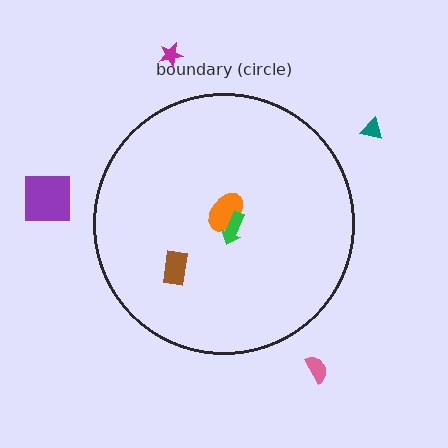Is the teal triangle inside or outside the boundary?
Outside.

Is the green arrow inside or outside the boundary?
Inside.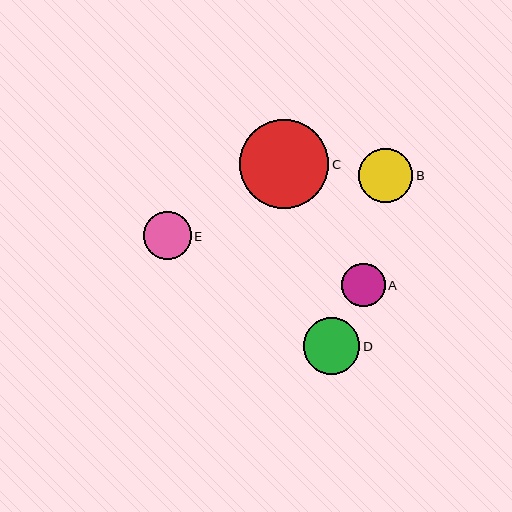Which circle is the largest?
Circle C is the largest with a size of approximately 89 pixels.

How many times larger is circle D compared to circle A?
Circle D is approximately 1.3 times the size of circle A.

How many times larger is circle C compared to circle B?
Circle C is approximately 1.6 times the size of circle B.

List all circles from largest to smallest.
From largest to smallest: C, D, B, E, A.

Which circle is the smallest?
Circle A is the smallest with a size of approximately 44 pixels.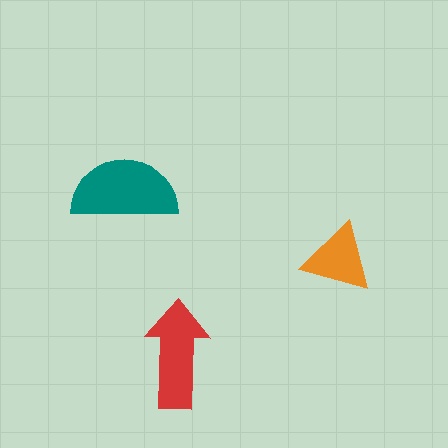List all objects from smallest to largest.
The orange triangle, the red arrow, the teal semicircle.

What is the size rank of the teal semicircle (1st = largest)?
1st.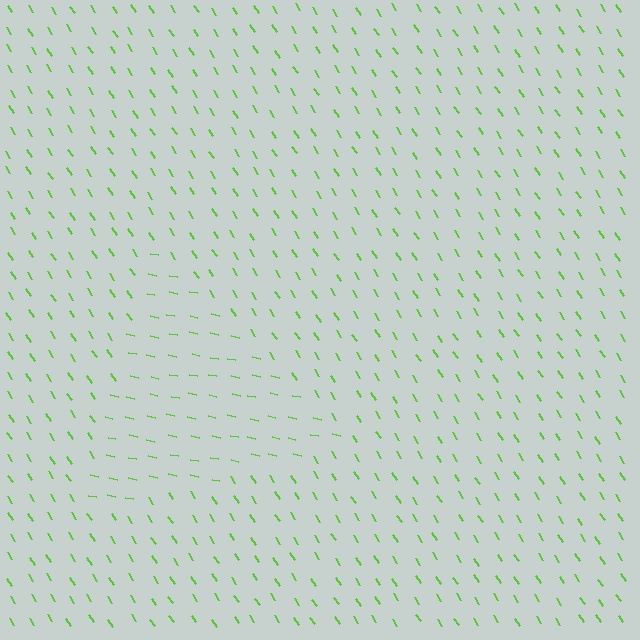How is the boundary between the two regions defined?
The boundary is defined purely by a change in line orientation (approximately 45 degrees difference). All lines are the same color and thickness.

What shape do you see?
I see a triangle.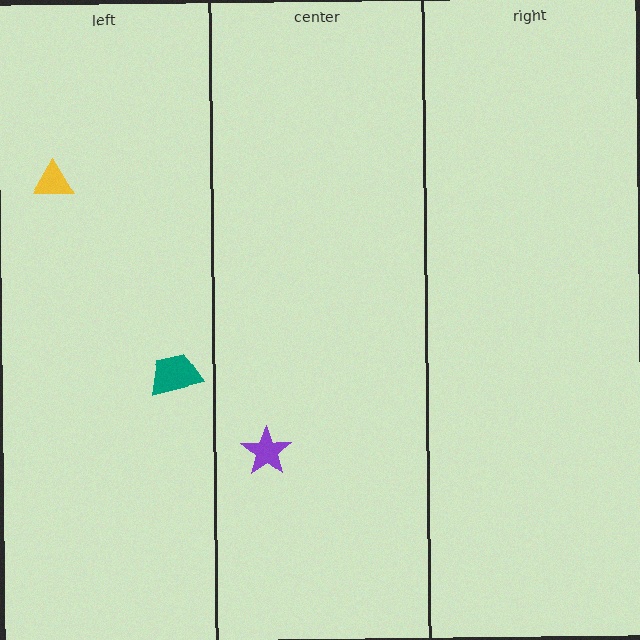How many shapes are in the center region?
1.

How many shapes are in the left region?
2.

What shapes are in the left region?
The teal trapezoid, the yellow triangle.